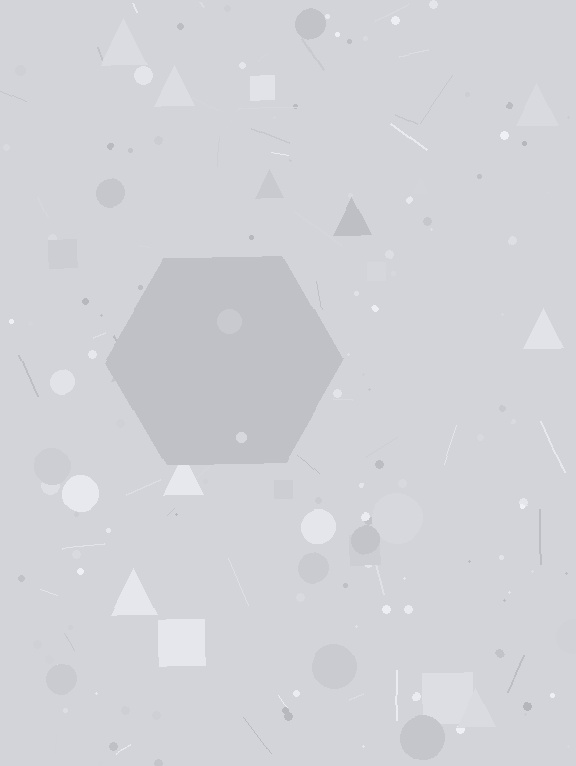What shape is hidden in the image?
A hexagon is hidden in the image.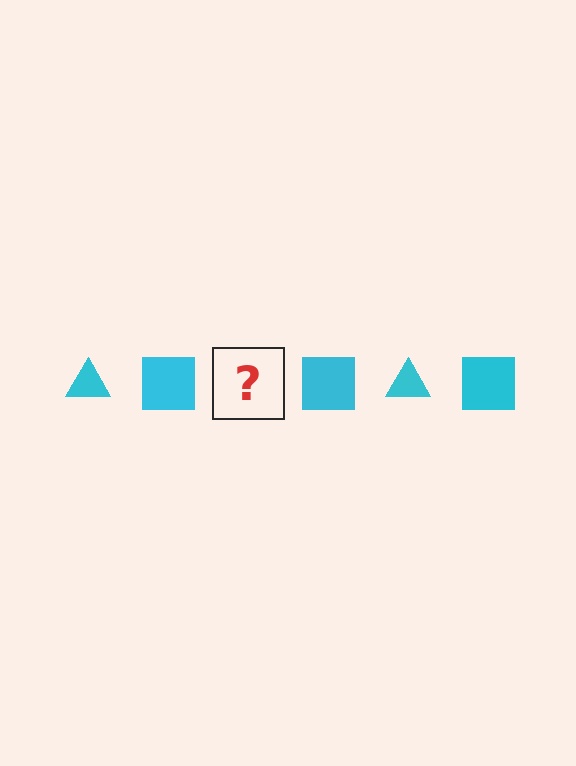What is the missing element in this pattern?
The missing element is a cyan triangle.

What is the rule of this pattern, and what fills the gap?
The rule is that the pattern cycles through triangle, square shapes in cyan. The gap should be filled with a cyan triangle.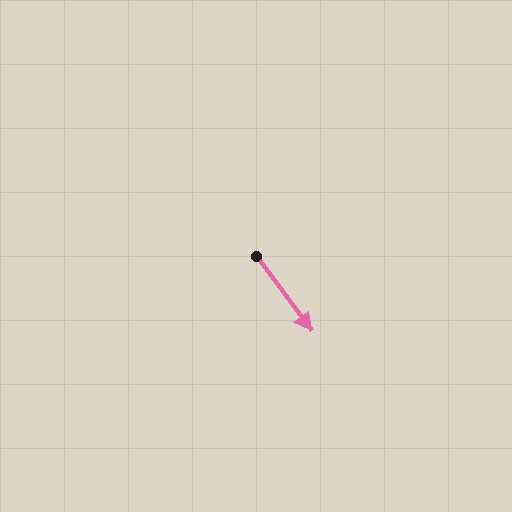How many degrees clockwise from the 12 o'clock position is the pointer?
Approximately 144 degrees.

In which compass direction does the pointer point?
Southeast.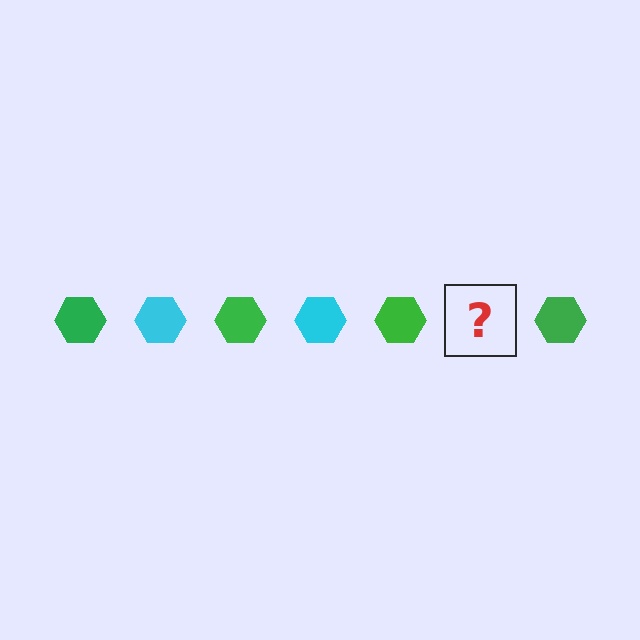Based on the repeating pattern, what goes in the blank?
The blank should be a cyan hexagon.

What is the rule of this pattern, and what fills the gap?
The rule is that the pattern cycles through green, cyan hexagons. The gap should be filled with a cyan hexagon.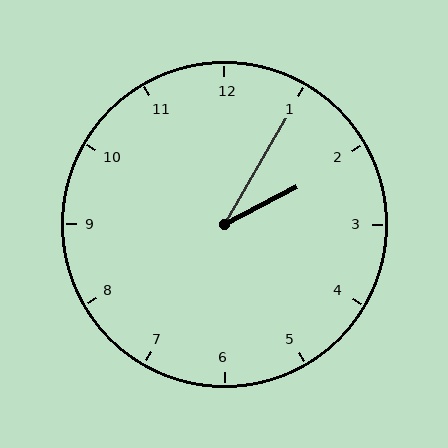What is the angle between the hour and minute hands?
Approximately 32 degrees.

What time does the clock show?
2:05.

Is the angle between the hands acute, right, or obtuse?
It is acute.